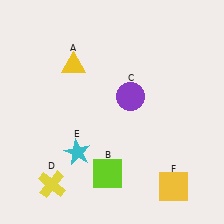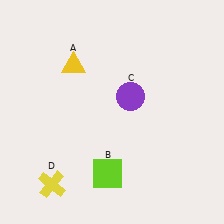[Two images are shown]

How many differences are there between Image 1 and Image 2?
There are 2 differences between the two images.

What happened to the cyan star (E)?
The cyan star (E) was removed in Image 2. It was in the bottom-left area of Image 1.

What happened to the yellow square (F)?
The yellow square (F) was removed in Image 2. It was in the bottom-right area of Image 1.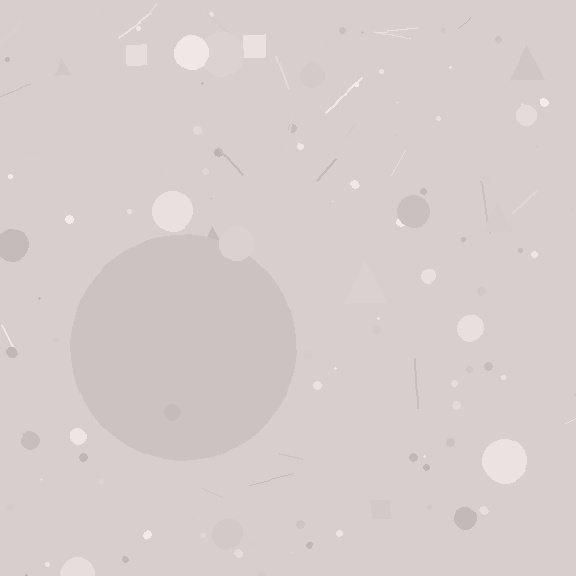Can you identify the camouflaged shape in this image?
The camouflaged shape is a circle.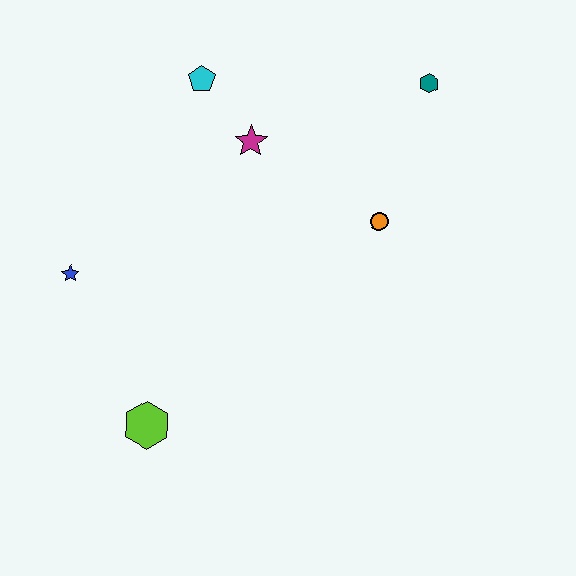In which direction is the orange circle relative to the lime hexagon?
The orange circle is to the right of the lime hexagon.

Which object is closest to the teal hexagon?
The orange circle is closest to the teal hexagon.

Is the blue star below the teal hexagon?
Yes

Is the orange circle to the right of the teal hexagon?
No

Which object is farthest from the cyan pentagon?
The lime hexagon is farthest from the cyan pentagon.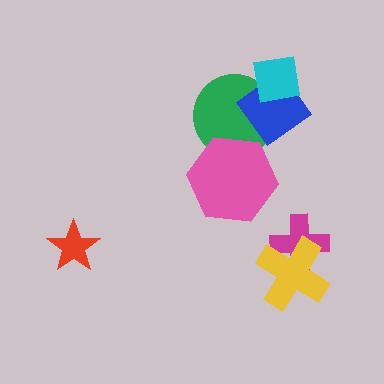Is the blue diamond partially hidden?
Yes, it is partially covered by another shape.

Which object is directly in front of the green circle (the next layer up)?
The blue diamond is directly in front of the green circle.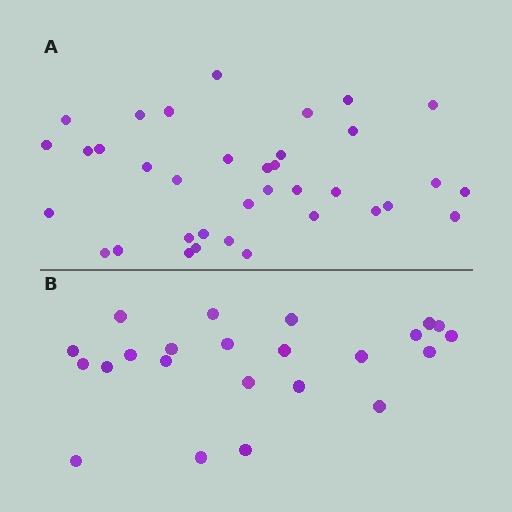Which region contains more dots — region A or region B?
Region A (the top region) has more dots.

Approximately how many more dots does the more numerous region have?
Region A has approximately 15 more dots than region B.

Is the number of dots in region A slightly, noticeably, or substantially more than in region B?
Region A has substantially more. The ratio is roughly 1.6 to 1.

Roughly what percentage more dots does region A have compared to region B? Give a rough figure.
About 55% more.